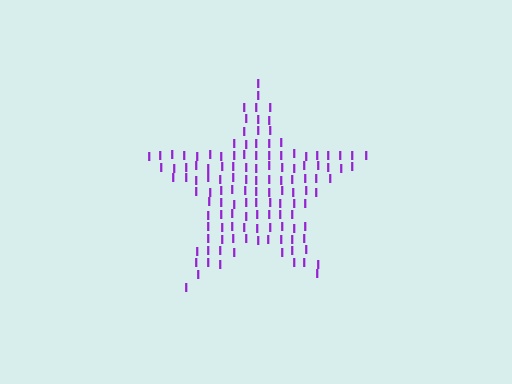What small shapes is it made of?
It is made of small letter I's.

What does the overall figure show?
The overall figure shows a star.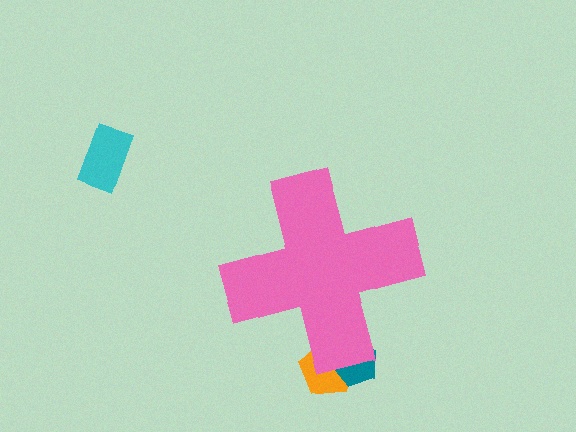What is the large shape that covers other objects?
A pink cross.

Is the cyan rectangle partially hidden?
No, the cyan rectangle is fully visible.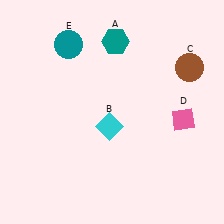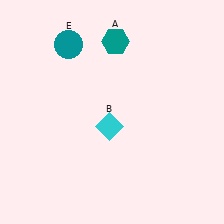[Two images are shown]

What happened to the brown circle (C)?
The brown circle (C) was removed in Image 2. It was in the top-right area of Image 1.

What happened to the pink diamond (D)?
The pink diamond (D) was removed in Image 2. It was in the bottom-right area of Image 1.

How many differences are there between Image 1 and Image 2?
There are 2 differences between the two images.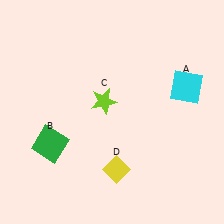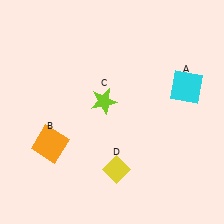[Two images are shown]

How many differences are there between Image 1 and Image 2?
There is 1 difference between the two images.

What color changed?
The square (B) changed from green in Image 1 to orange in Image 2.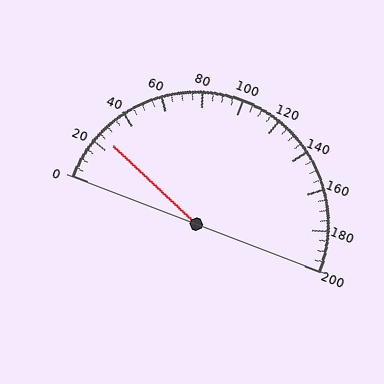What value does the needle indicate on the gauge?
The needle indicates approximately 25.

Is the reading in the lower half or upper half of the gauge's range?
The reading is in the lower half of the range (0 to 200).